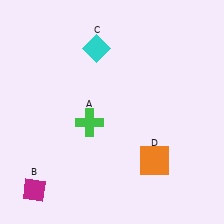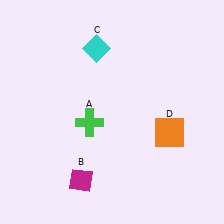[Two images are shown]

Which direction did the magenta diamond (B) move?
The magenta diamond (B) moved right.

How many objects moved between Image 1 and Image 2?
2 objects moved between the two images.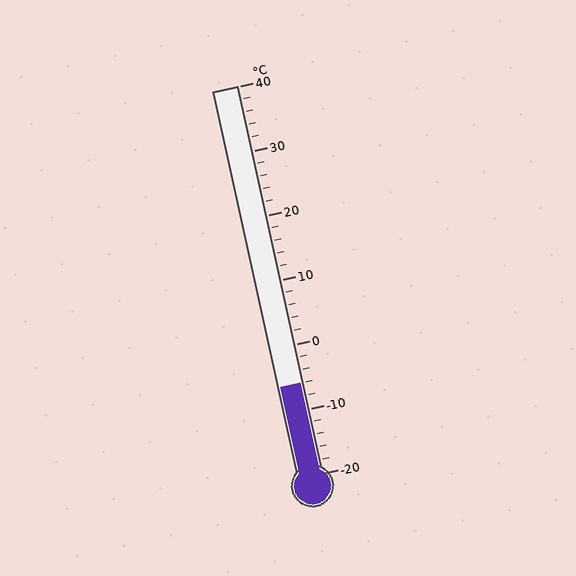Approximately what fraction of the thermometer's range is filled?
The thermometer is filled to approximately 25% of its range.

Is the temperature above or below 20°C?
The temperature is below 20°C.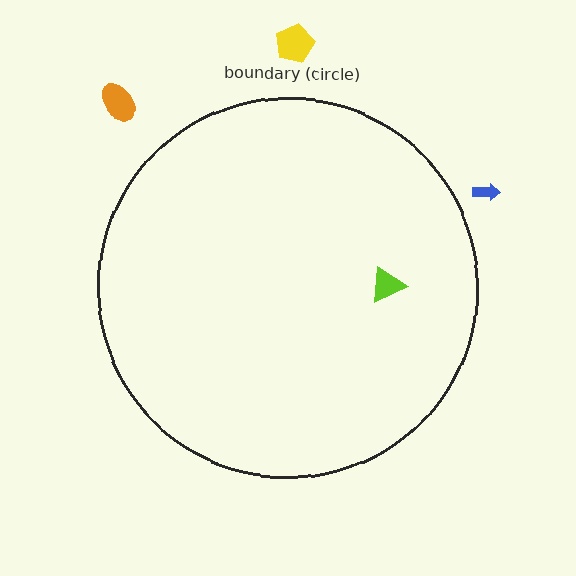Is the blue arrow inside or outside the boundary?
Outside.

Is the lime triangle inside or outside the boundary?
Inside.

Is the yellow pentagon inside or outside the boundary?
Outside.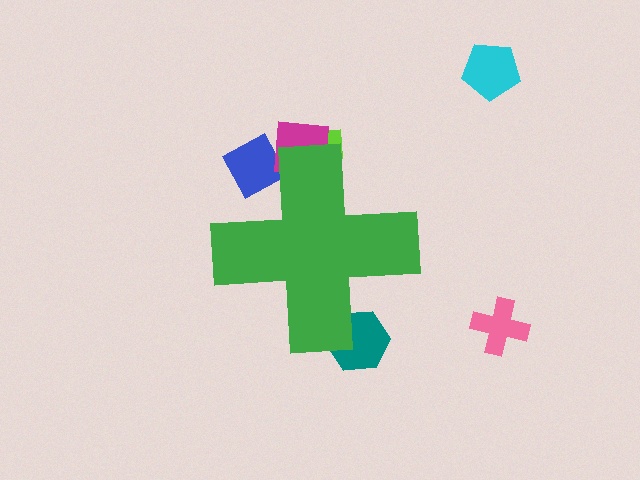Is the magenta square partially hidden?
Yes, the magenta square is partially hidden behind the green cross.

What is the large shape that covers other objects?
A green cross.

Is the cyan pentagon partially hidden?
No, the cyan pentagon is fully visible.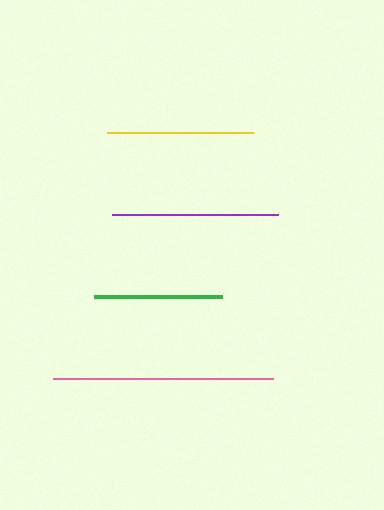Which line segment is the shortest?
The green line is the shortest at approximately 129 pixels.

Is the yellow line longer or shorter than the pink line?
The pink line is longer than the yellow line.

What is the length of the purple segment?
The purple segment is approximately 165 pixels long.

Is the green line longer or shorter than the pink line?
The pink line is longer than the green line.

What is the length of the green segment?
The green segment is approximately 129 pixels long.